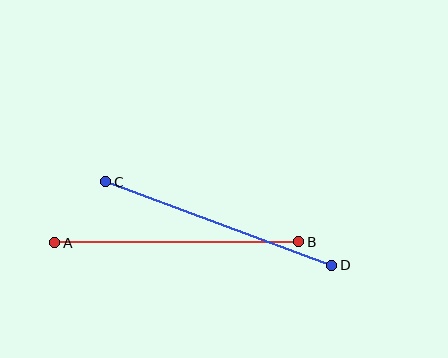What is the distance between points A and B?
The distance is approximately 244 pixels.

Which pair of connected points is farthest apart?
Points A and B are farthest apart.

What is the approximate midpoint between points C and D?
The midpoint is at approximately (219, 223) pixels.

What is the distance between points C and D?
The distance is approximately 241 pixels.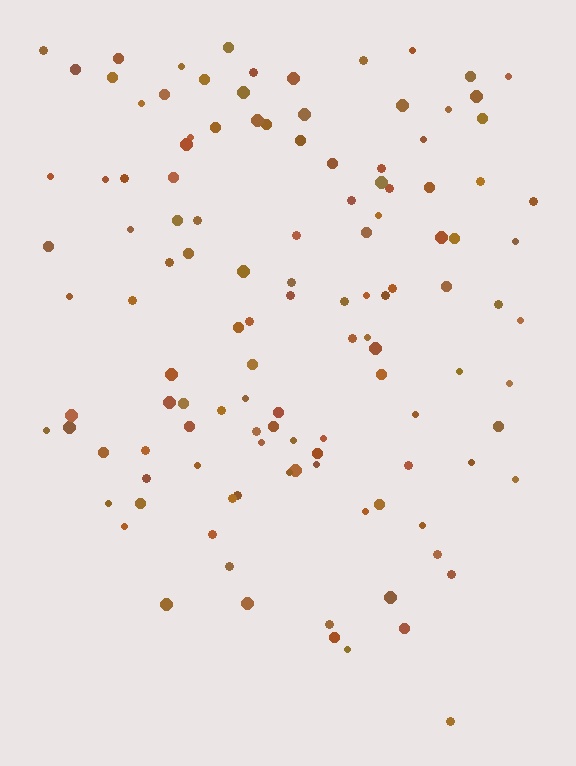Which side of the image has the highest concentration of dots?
The top.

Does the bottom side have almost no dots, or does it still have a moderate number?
Still a moderate number, just noticeably fewer than the top.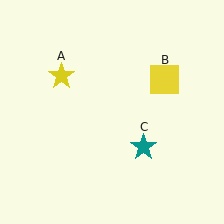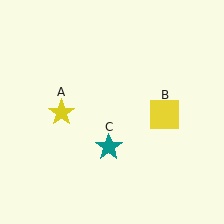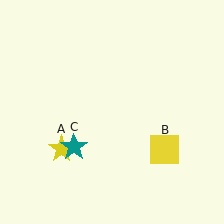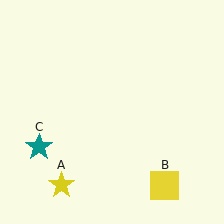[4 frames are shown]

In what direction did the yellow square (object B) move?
The yellow square (object B) moved down.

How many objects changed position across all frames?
3 objects changed position: yellow star (object A), yellow square (object B), teal star (object C).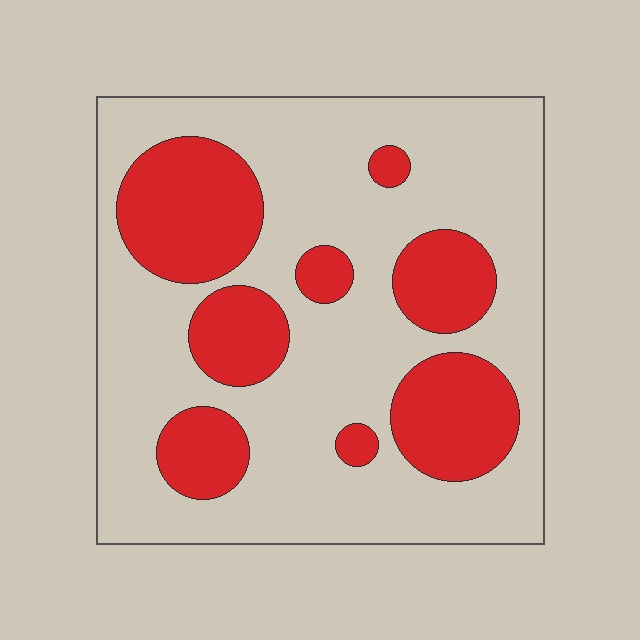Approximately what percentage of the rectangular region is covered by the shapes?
Approximately 30%.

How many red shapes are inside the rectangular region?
8.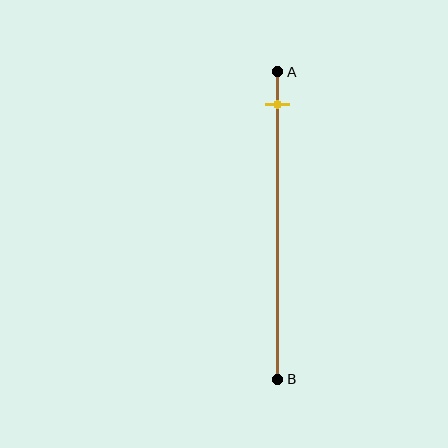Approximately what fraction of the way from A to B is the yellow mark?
The yellow mark is approximately 10% of the way from A to B.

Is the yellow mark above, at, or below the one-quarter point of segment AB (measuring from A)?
The yellow mark is above the one-quarter point of segment AB.